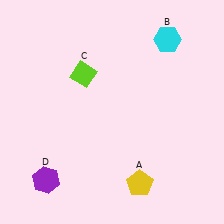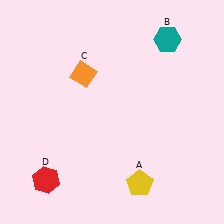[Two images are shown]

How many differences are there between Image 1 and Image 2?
There are 3 differences between the two images.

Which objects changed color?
B changed from cyan to teal. C changed from lime to orange. D changed from purple to red.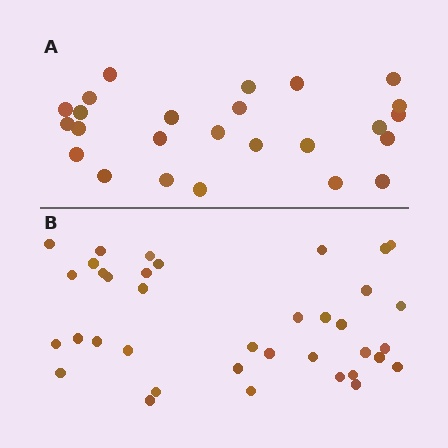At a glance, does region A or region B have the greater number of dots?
Region B (the bottom region) has more dots.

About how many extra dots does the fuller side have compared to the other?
Region B has roughly 12 or so more dots than region A.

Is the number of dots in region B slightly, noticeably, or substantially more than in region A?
Region B has substantially more. The ratio is roughly 1.5 to 1.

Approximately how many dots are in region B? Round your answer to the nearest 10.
About 40 dots. (The exact count is 37, which rounds to 40.)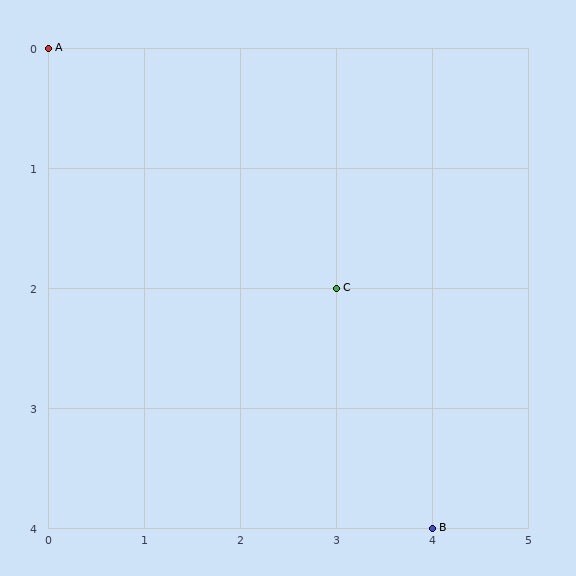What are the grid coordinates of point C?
Point C is at grid coordinates (3, 2).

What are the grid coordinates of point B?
Point B is at grid coordinates (4, 4).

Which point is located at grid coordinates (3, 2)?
Point C is at (3, 2).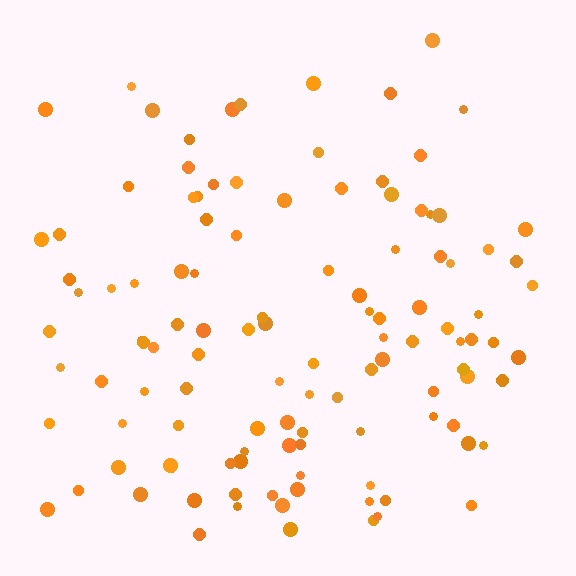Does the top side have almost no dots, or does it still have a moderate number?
Still a moderate number, just noticeably fewer than the bottom.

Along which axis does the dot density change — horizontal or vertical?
Vertical.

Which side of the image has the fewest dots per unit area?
The top.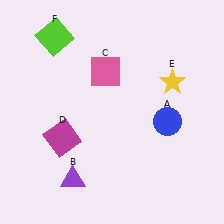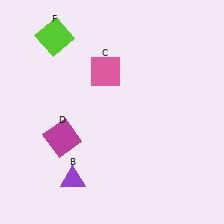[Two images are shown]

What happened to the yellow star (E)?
The yellow star (E) was removed in Image 2. It was in the top-right area of Image 1.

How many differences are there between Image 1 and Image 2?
There are 2 differences between the two images.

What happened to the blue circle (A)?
The blue circle (A) was removed in Image 2. It was in the bottom-right area of Image 1.